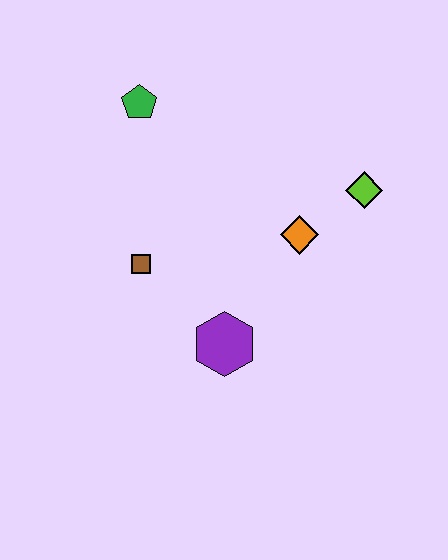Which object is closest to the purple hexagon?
The brown square is closest to the purple hexagon.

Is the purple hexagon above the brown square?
No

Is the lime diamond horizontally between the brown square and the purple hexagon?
No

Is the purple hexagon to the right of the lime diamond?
No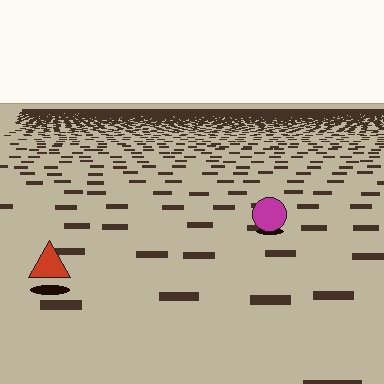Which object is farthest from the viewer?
The magenta circle is farthest from the viewer. It appears smaller and the ground texture around it is denser.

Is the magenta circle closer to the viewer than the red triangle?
No. The red triangle is closer — you can tell from the texture gradient: the ground texture is coarser near it.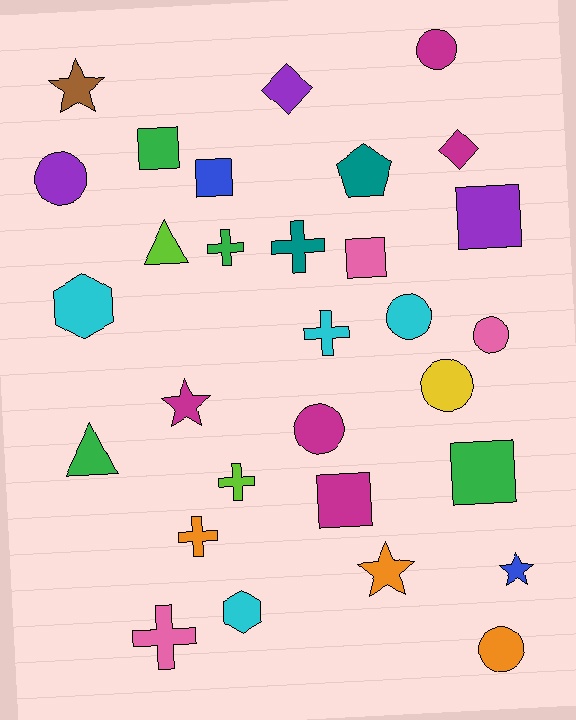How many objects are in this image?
There are 30 objects.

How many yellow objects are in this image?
There is 1 yellow object.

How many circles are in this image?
There are 7 circles.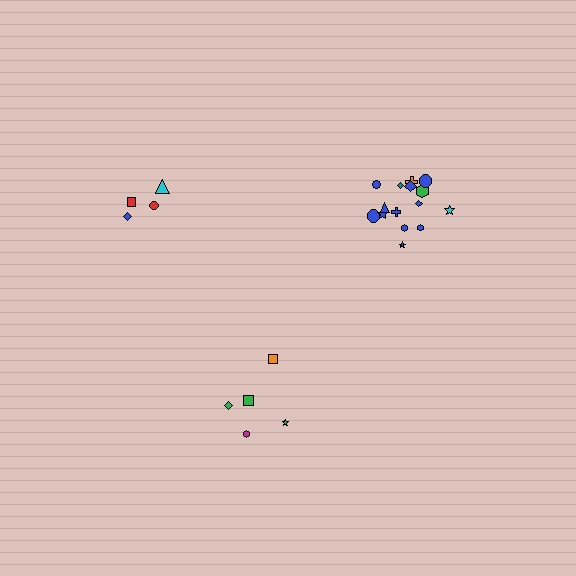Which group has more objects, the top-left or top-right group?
The top-right group.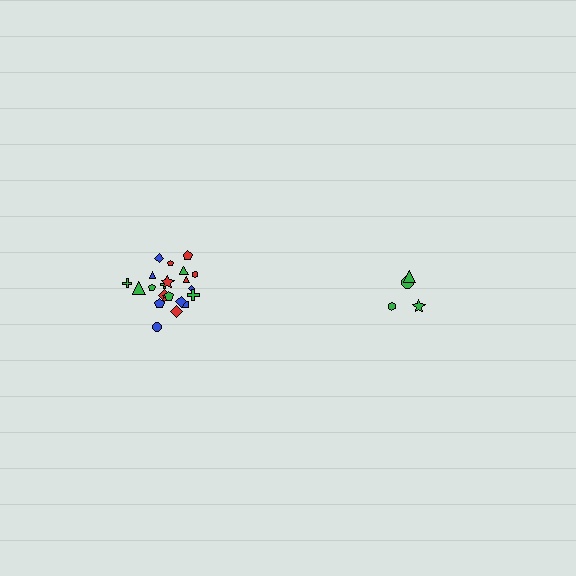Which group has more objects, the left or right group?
The left group.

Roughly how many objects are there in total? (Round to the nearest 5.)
Roughly 25 objects in total.